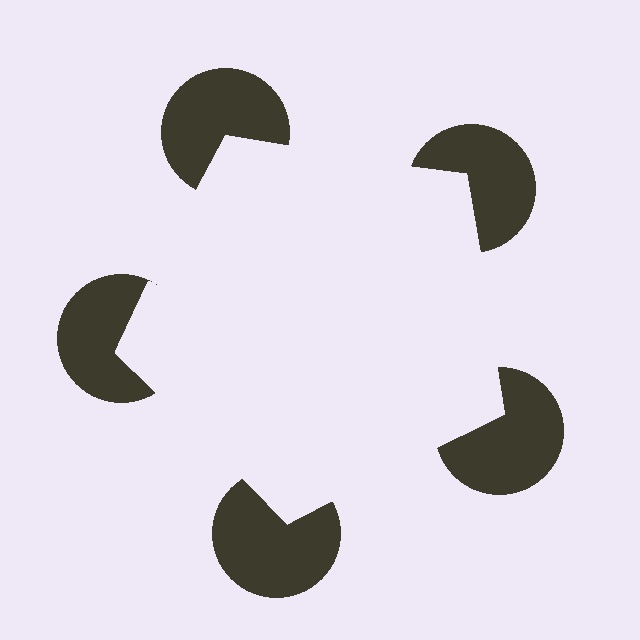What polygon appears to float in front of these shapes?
An illusory pentagon — its edges are inferred from the aligned wedge cuts in the pac-man discs, not physically drawn.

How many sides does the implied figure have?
5 sides.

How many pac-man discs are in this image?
There are 5 — one at each vertex of the illusory pentagon.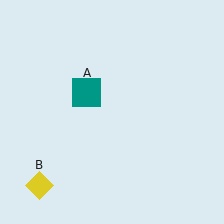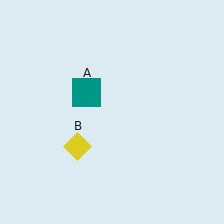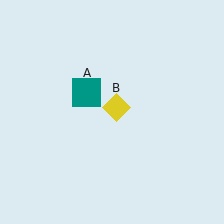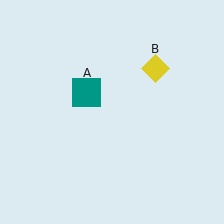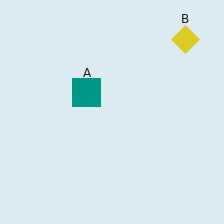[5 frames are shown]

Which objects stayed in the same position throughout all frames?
Teal square (object A) remained stationary.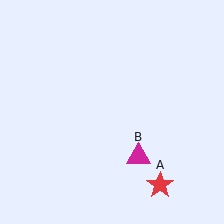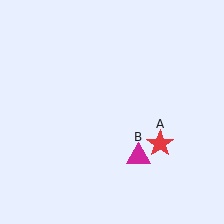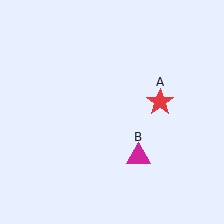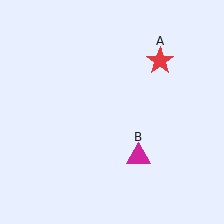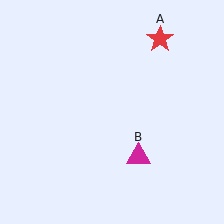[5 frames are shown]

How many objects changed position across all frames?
1 object changed position: red star (object A).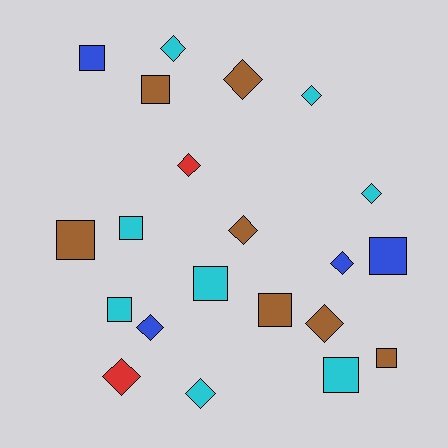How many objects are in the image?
There are 21 objects.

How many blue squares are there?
There are 2 blue squares.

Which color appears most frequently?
Cyan, with 8 objects.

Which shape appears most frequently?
Diamond, with 11 objects.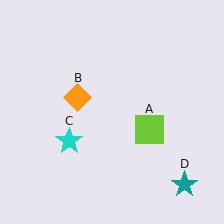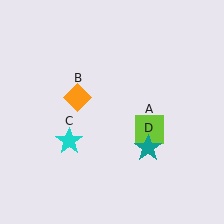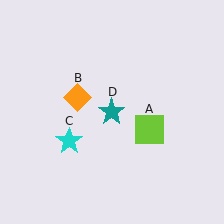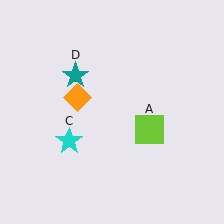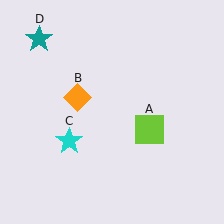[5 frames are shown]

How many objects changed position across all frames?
1 object changed position: teal star (object D).